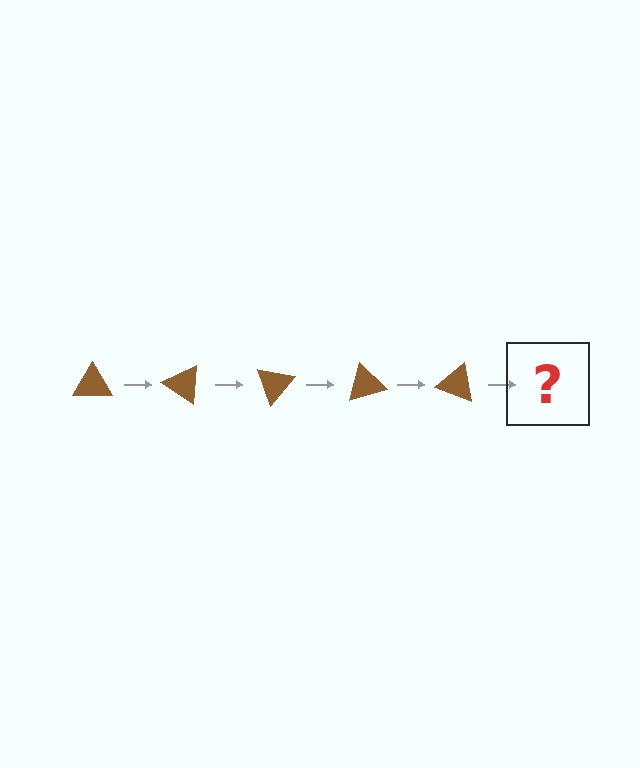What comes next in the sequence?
The next element should be a brown triangle rotated 175 degrees.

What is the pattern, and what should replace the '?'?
The pattern is that the triangle rotates 35 degrees each step. The '?' should be a brown triangle rotated 175 degrees.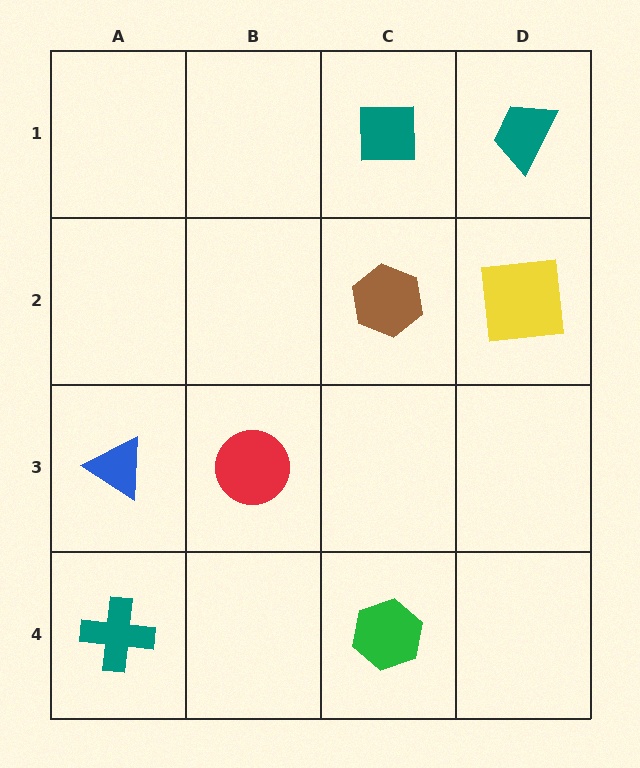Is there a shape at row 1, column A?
No, that cell is empty.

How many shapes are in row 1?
2 shapes.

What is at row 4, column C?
A green hexagon.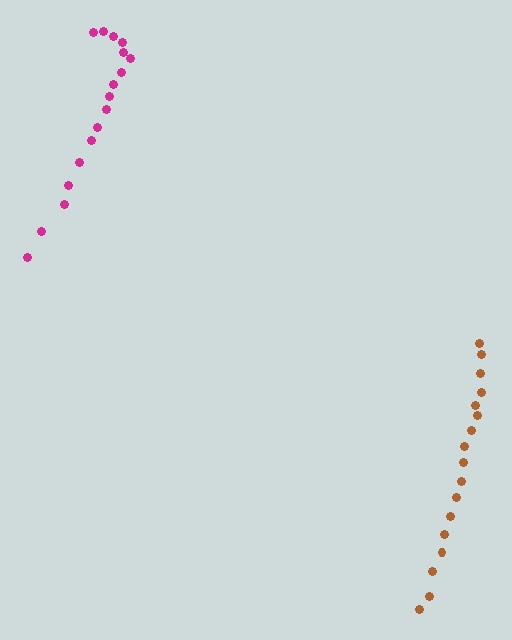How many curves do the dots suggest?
There are 2 distinct paths.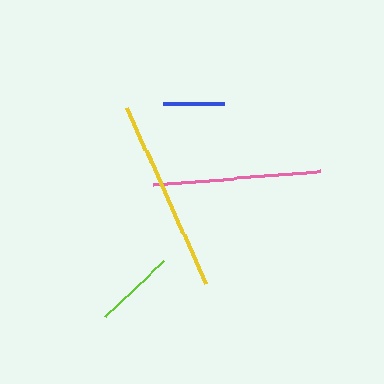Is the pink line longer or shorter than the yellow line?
The yellow line is longer than the pink line.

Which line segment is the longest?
The yellow line is the longest at approximately 193 pixels.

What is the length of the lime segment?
The lime segment is approximately 80 pixels long.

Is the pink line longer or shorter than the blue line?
The pink line is longer than the blue line.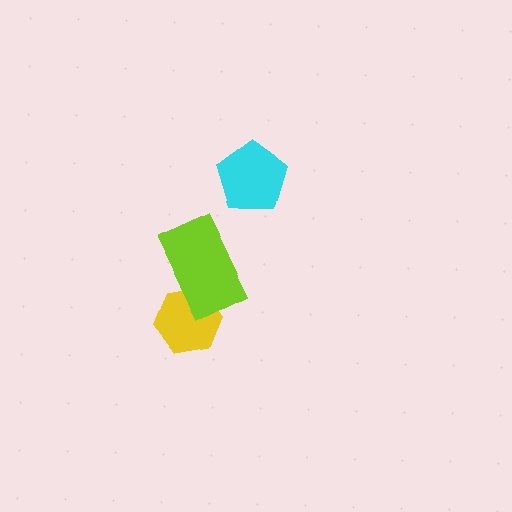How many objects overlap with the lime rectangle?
1 object overlaps with the lime rectangle.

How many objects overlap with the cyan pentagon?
0 objects overlap with the cyan pentagon.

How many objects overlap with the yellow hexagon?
1 object overlaps with the yellow hexagon.